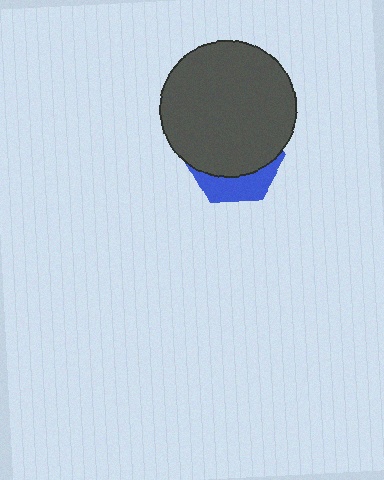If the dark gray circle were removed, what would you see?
You would see the complete blue hexagon.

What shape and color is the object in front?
The object in front is a dark gray circle.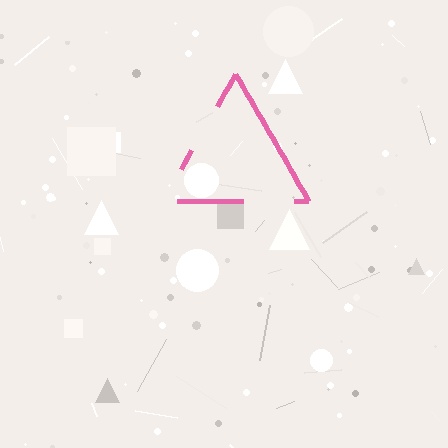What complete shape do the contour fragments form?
The contour fragments form a triangle.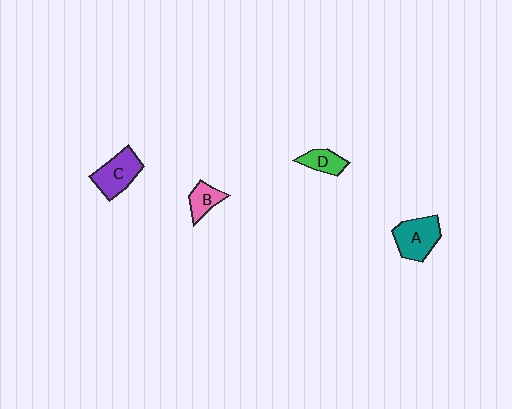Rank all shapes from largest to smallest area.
From largest to smallest: A (teal), C (purple), D (green), B (pink).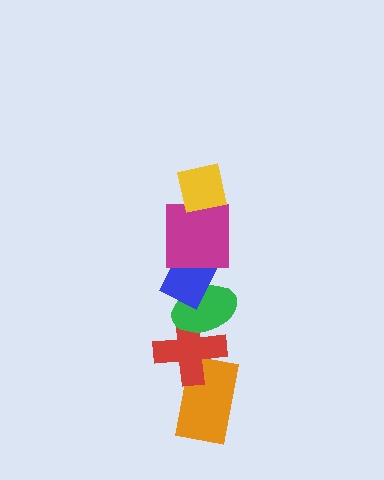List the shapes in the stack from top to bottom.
From top to bottom: the yellow square, the magenta square, the blue rectangle, the green ellipse, the red cross, the orange rectangle.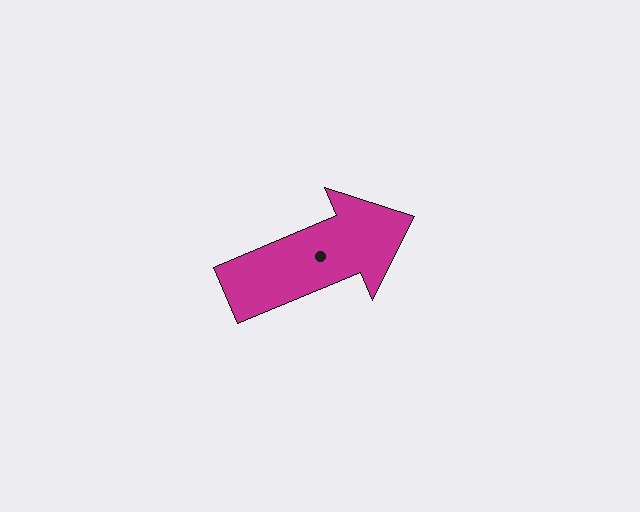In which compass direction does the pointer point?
Northeast.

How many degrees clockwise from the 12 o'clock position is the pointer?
Approximately 67 degrees.